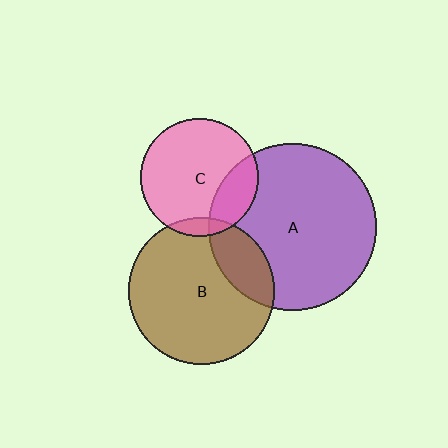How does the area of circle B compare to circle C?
Approximately 1.5 times.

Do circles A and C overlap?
Yes.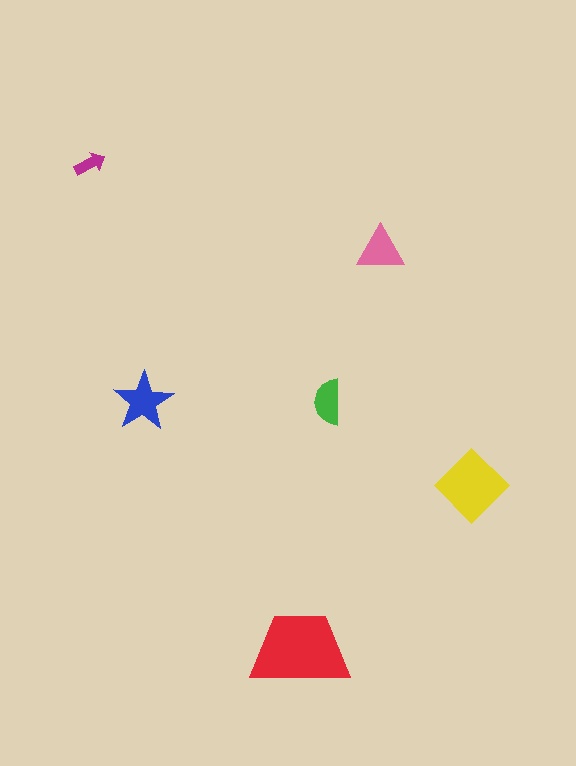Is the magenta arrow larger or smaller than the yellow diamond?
Smaller.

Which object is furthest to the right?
The yellow diamond is rightmost.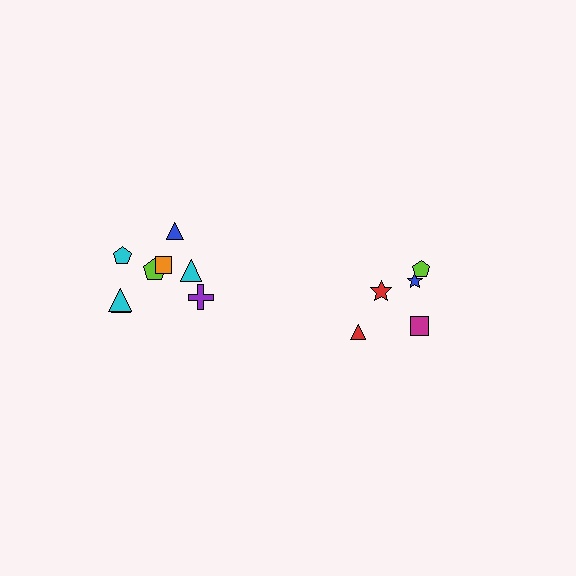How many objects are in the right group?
There are 5 objects.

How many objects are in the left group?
There are 8 objects.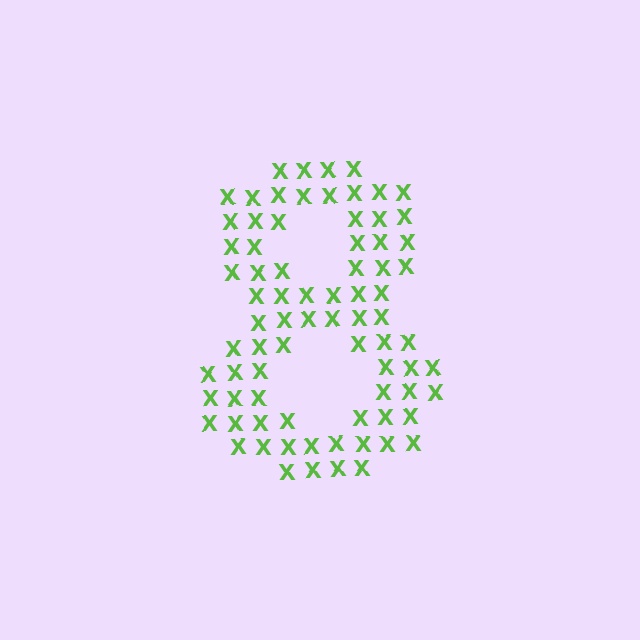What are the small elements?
The small elements are letter X's.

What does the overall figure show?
The overall figure shows the digit 8.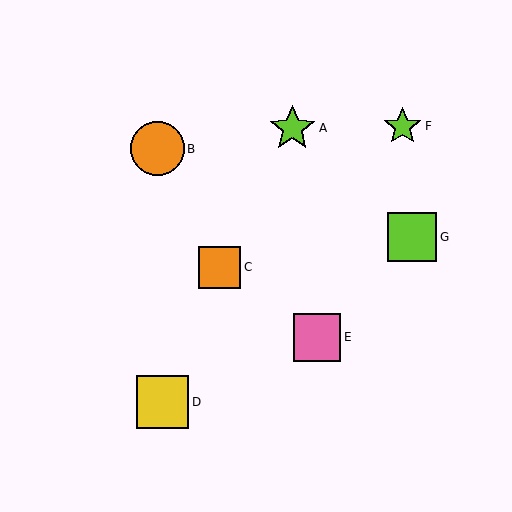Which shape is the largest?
The orange circle (labeled B) is the largest.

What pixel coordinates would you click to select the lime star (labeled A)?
Click at (292, 128) to select the lime star A.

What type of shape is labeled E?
Shape E is a pink square.